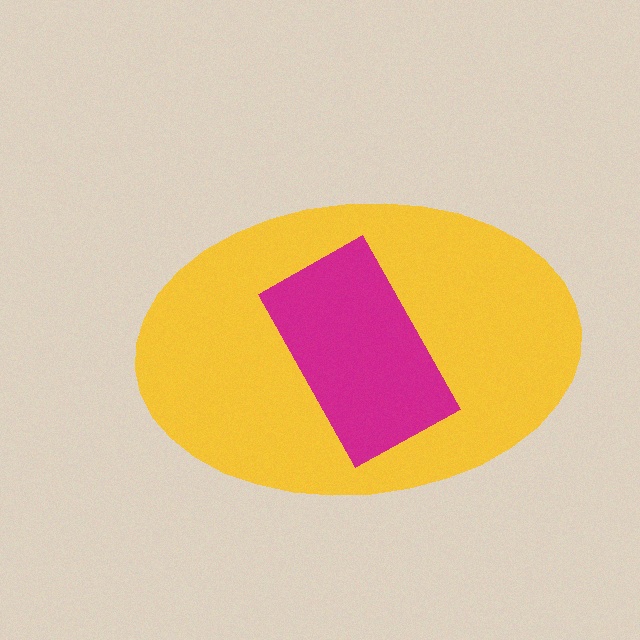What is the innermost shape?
The magenta rectangle.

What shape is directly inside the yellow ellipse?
The magenta rectangle.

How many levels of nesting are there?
2.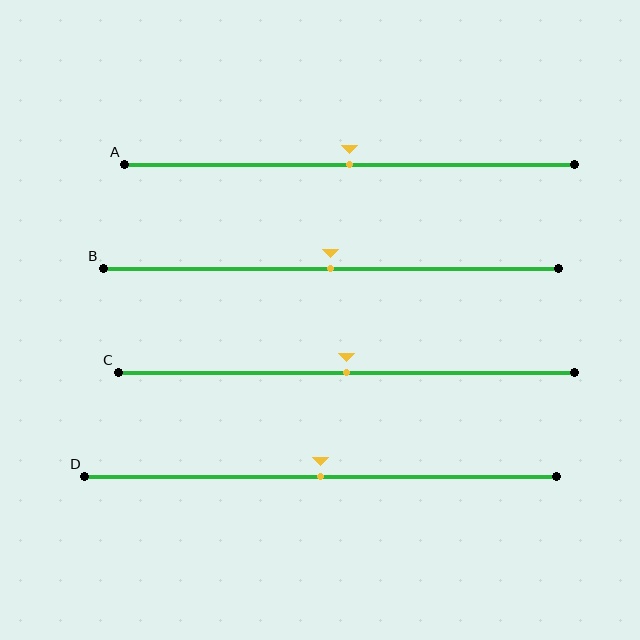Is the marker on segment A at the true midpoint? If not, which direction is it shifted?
Yes, the marker on segment A is at the true midpoint.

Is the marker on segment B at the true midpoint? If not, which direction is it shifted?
Yes, the marker on segment B is at the true midpoint.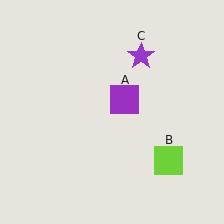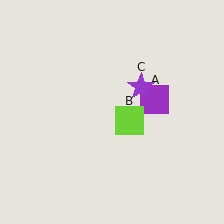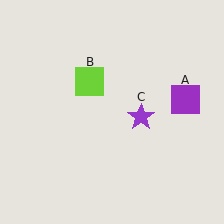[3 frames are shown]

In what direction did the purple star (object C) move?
The purple star (object C) moved down.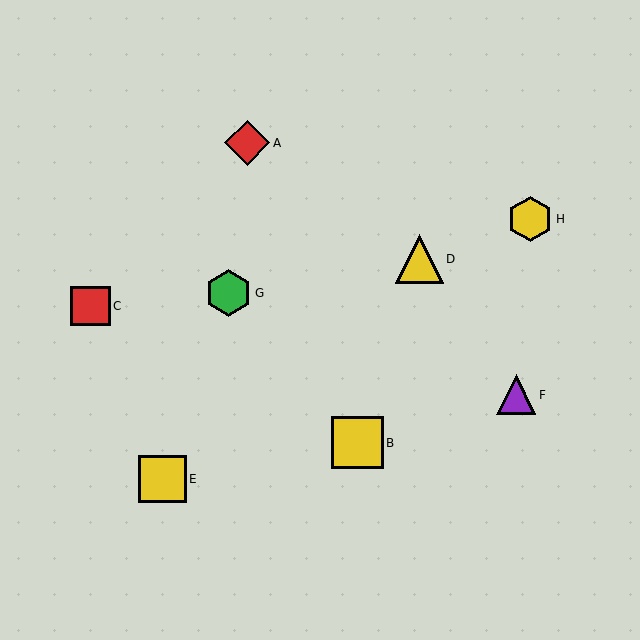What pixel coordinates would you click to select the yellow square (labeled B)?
Click at (358, 443) to select the yellow square B.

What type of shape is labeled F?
Shape F is a purple triangle.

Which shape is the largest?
The yellow square (labeled B) is the largest.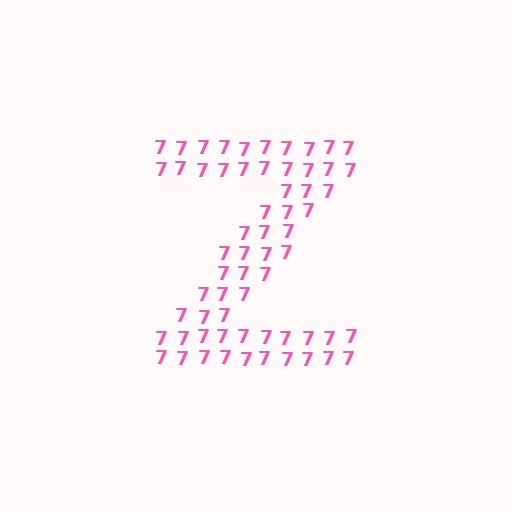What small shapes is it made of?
It is made of small digit 7's.